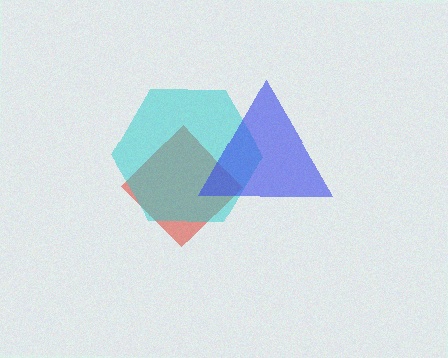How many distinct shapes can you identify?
There are 3 distinct shapes: a red diamond, a cyan hexagon, a blue triangle.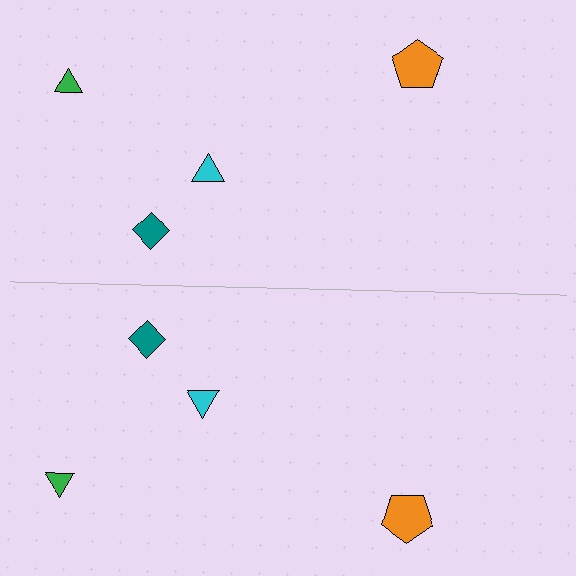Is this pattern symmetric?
Yes, this pattern has bilateral (reflection) symmetry.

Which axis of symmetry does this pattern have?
The pattern has a horizontal axis of symmetry running through the center of the image.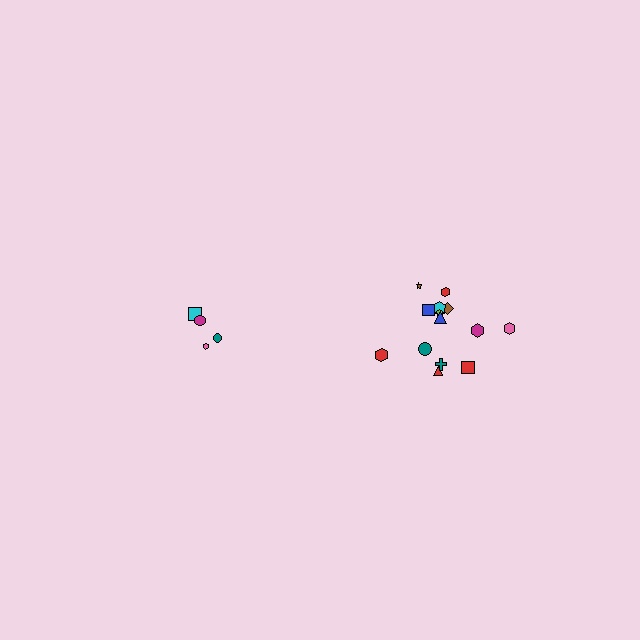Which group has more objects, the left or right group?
The right group.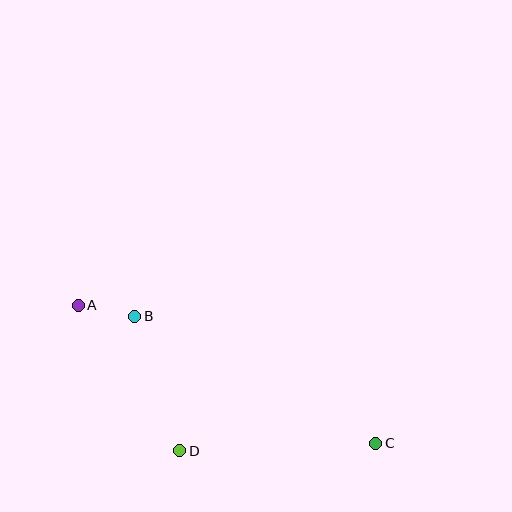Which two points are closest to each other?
Points A and B are closest to each other.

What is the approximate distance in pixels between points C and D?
The distance between C and D is approximately 196 pixels.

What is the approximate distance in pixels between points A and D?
The distance between A and D is approximately 178 pixels.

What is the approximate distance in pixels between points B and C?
The distance between B and C is approximately 272 pixels.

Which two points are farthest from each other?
Points A and C are farthest from each other.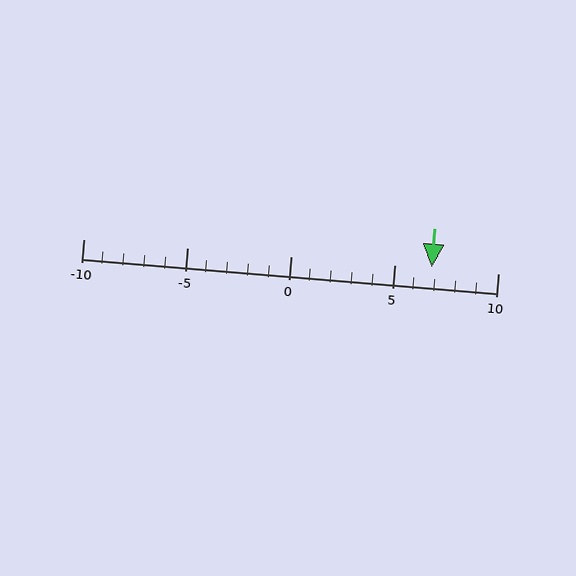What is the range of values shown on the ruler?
The ruler shows values from -10 to 10.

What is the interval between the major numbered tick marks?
The major tick marks are spaced 5 units apart.